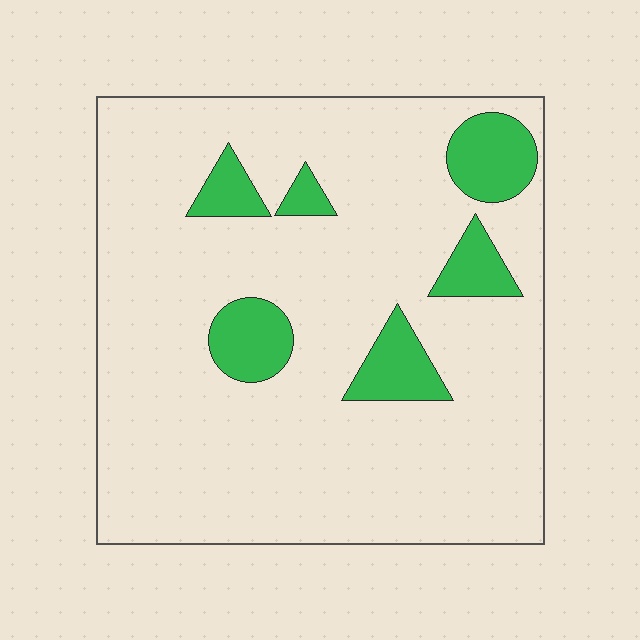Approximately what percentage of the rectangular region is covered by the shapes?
Approximately 15%.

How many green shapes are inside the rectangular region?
6.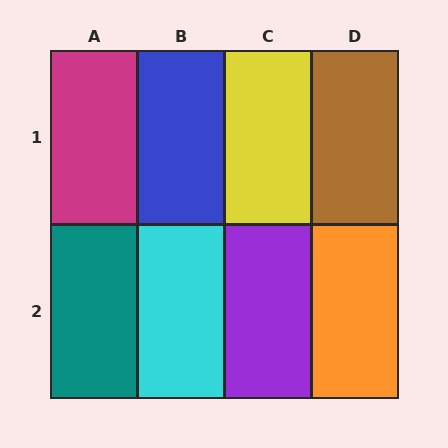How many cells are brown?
1 cell is brown.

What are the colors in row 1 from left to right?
Magenta, blue, yellow, brown.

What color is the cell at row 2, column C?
Purple.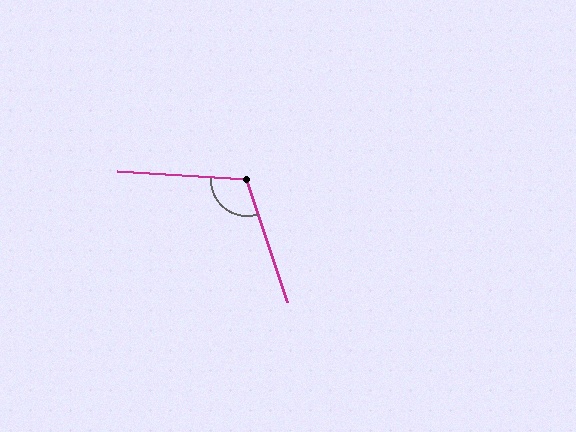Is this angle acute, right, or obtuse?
It is obtuse.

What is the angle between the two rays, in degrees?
Approximately 112 degrees.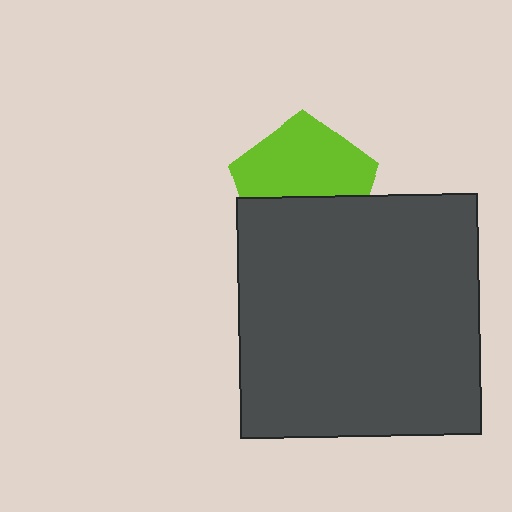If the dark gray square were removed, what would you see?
You would see the complete lime pentagon.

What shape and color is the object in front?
The object in front is a dark gray square.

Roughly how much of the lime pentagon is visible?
About half of it is visible (roughly 58%).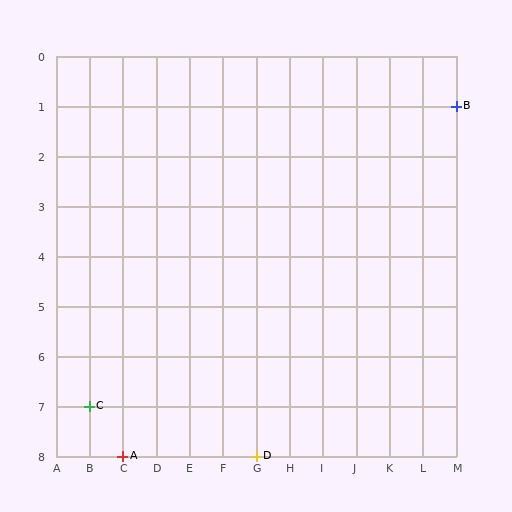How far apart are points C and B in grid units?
Points C and B are 11 columns and 6 rows apart (about 12.5 grid units diagonally).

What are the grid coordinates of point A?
Point A is at grid coordinates (C, 8).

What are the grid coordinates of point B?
Point B is at grid coordinates (M, 1).